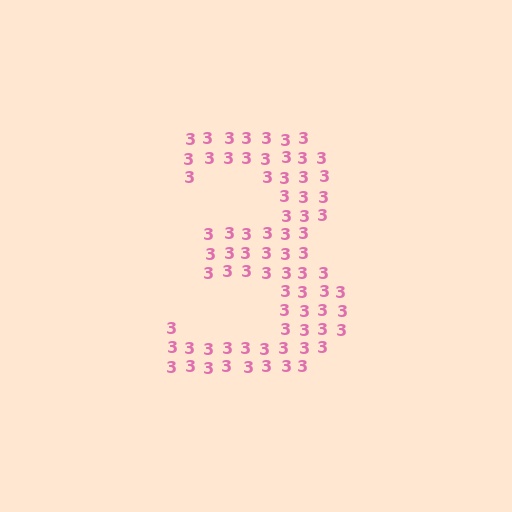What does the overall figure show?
The overall figure shows the digit 3.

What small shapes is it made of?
It is made of small digit 3's.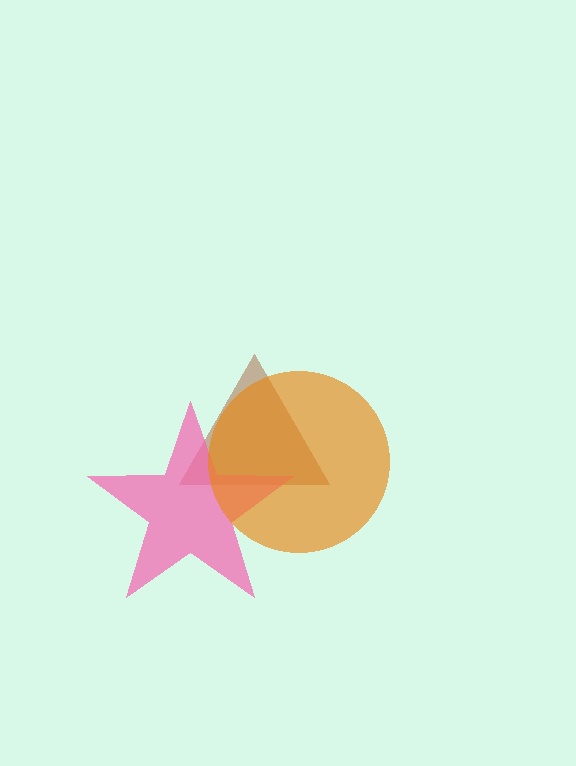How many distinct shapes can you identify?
There are 3 distinct shapes: a brown triangle, a pink star, an orange circle.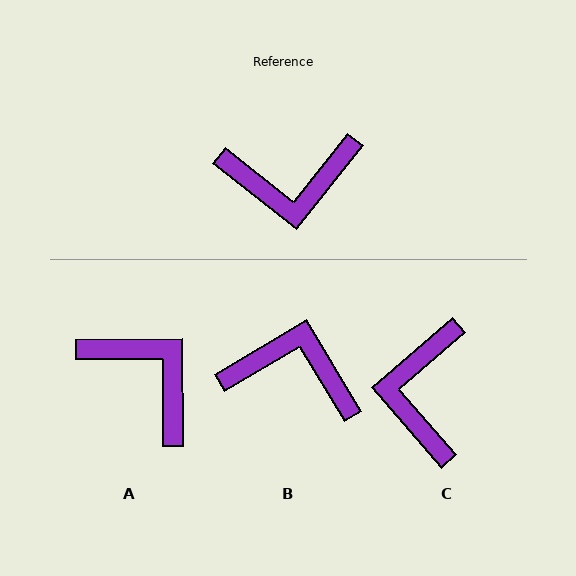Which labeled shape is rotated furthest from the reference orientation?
B, about 159 degrees away.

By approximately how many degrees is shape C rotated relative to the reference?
Approximately 101 degrees clockwise.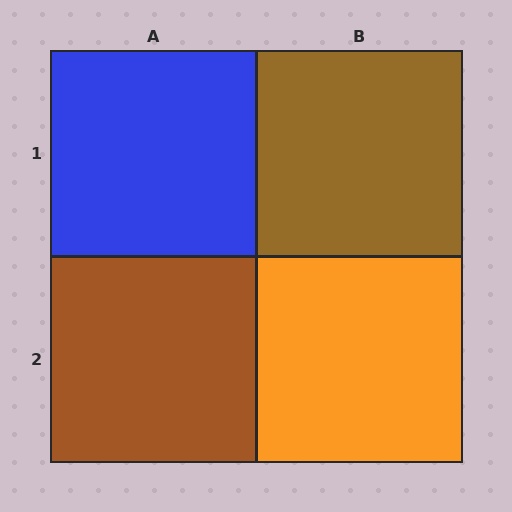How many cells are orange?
1 cell is orange.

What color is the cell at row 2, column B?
Orange.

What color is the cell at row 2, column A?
Brown.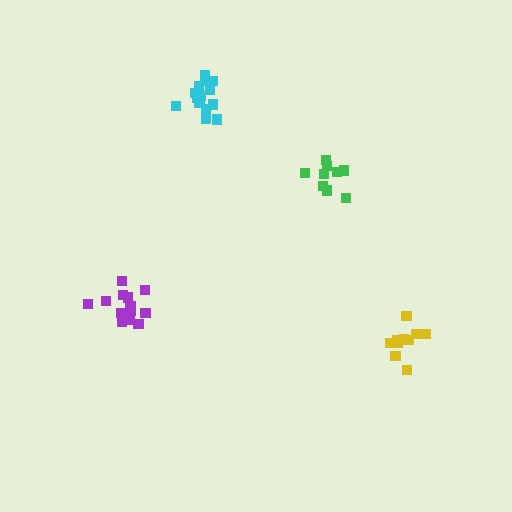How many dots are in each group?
Group 1: 10 dots, Group 2: 15 dots, Group 3: 15 dots, Group 4: 9 dots (49 total).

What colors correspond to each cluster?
The clusters are colored: yellow, purple, cyan, green.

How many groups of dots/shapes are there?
There are 4 groups.